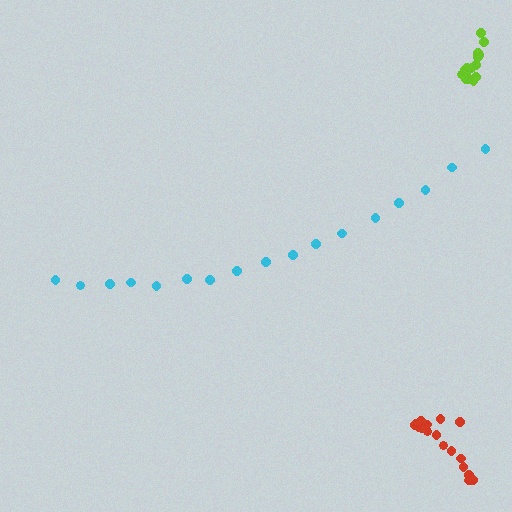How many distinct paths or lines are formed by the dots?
There are 3 distinct paths.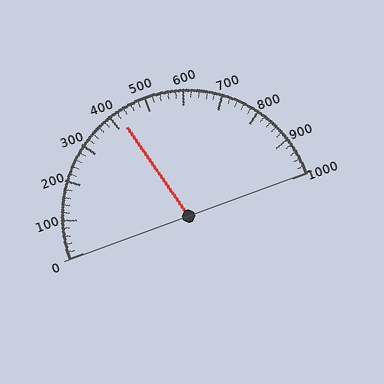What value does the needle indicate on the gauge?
The needle indicates approximately 420.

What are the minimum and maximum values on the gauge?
The gauge ranges from 0 to 1000.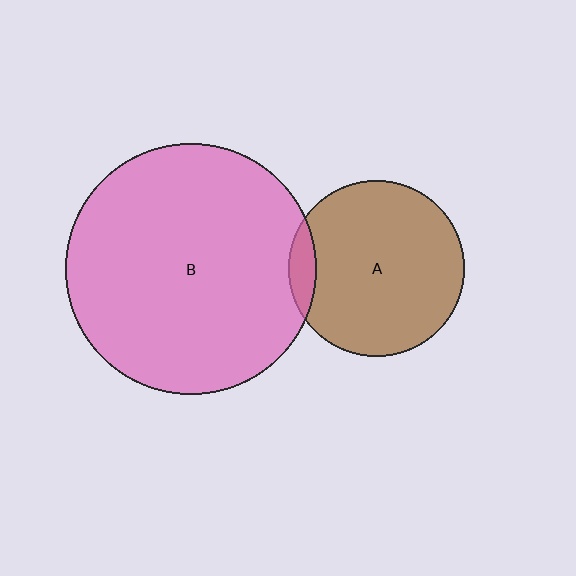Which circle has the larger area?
Circle B (pink).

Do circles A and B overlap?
Yes.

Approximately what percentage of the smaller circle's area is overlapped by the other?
Approximately 10%.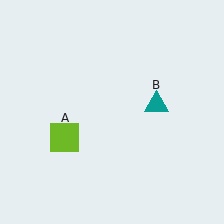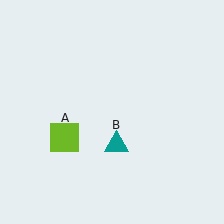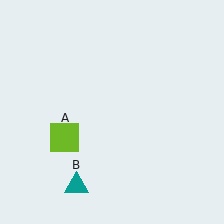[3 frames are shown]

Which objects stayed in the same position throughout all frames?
Lime square (object A) remained stationary.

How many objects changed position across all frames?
1 object changed position: teal triangle (object B).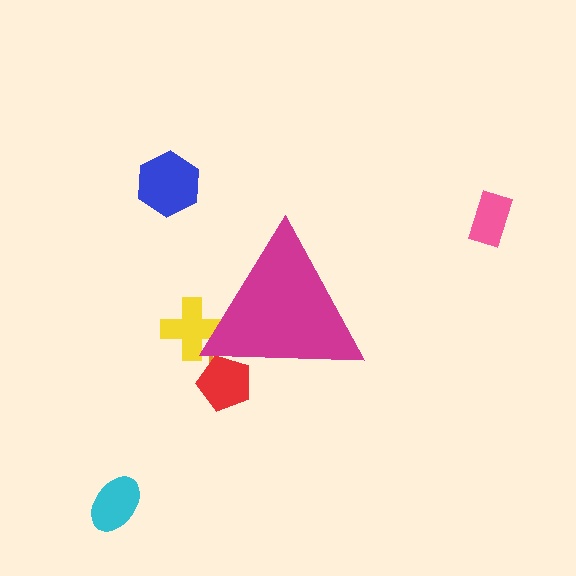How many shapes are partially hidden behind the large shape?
3 shapes are partially hidden.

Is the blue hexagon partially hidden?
No, the blue hexagon is fully visible.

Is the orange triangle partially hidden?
Yes, the orange triangle is partially hidden behind the magenta triangle.